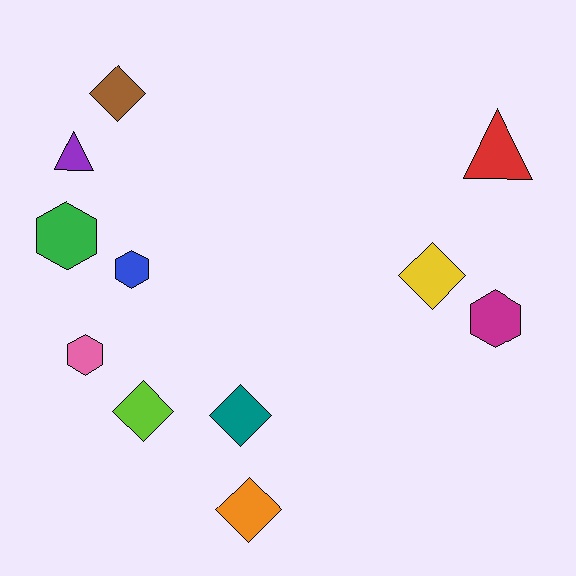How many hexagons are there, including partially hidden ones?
There are 4 hexagons.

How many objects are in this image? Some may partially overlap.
There are 11 objects.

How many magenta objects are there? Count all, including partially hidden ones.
There is 1 magenta object.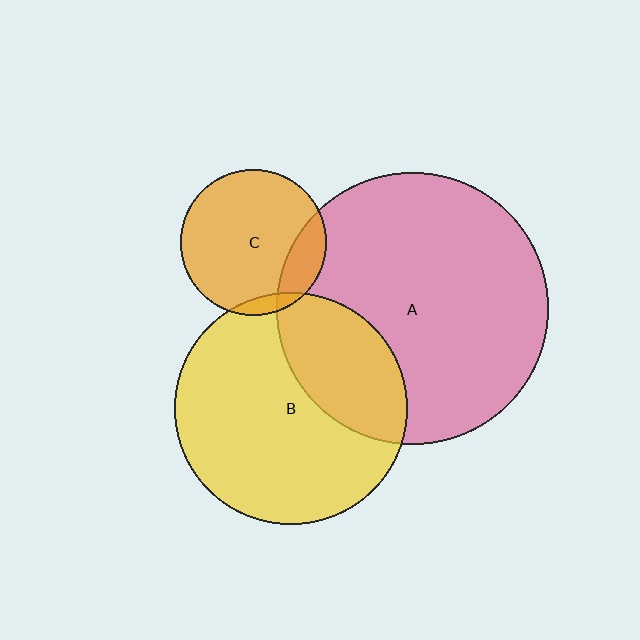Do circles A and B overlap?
Yes.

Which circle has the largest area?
Circle A (pink).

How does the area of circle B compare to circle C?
Approximately 2.5 times.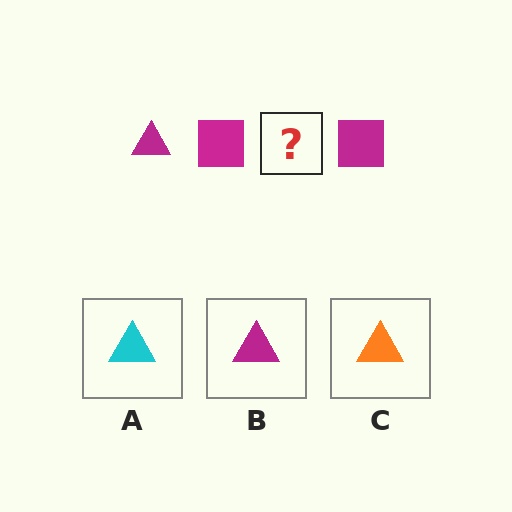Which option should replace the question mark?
Option B.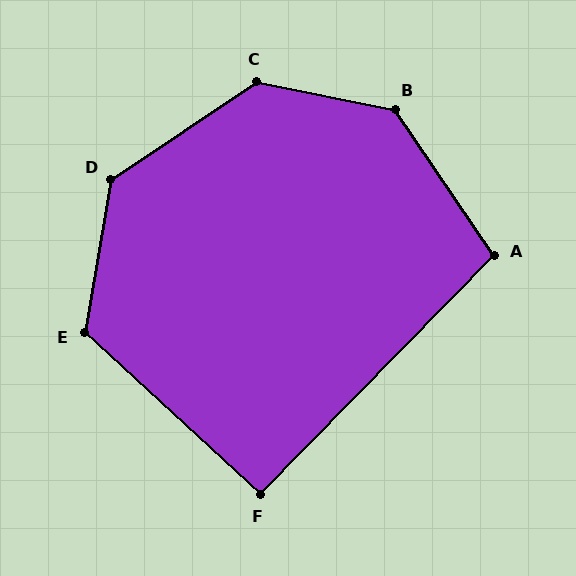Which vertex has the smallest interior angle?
F, at approximately 92 degrees.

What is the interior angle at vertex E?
Approximately 123 degrees (obtuse).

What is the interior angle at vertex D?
Approximately 133 degrees (obtuse).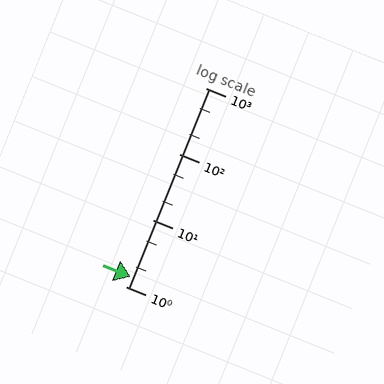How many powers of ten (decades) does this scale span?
The scale spans 3 decades, from 1 to 1000.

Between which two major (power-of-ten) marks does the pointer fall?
The pointer is between 1 and 10.